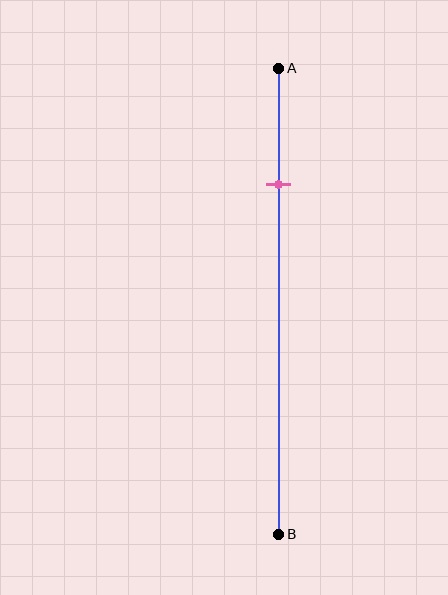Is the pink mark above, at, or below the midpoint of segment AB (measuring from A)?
The pink mark is above the midpoint of segment AB.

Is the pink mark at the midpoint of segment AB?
No, the mark is at about 25% from A, not at the 50% midpoint.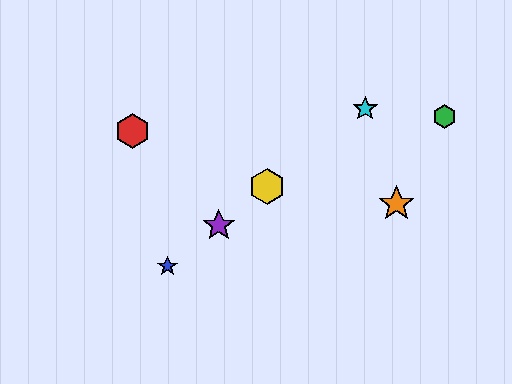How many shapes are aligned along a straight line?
4 shapes (the blue star, the yellow hexagon, the purple star, the cyan star) are aligned along a straight line.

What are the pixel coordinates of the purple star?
The purple star is at (219, 225).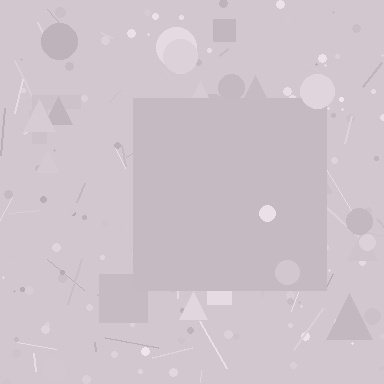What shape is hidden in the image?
A square is hidden in the image.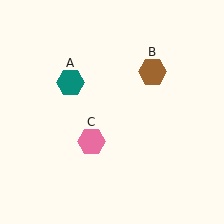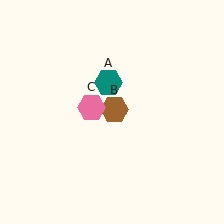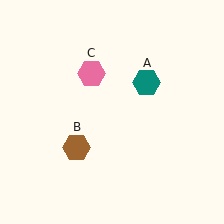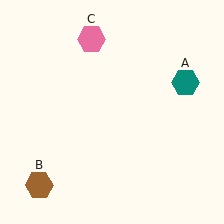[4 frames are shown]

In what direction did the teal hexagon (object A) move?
The teal hexagon (object A) moved right.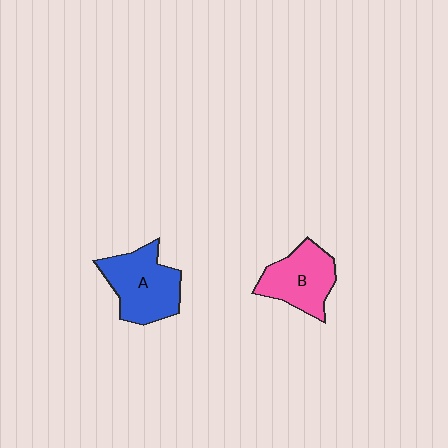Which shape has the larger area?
Shape A (blue).